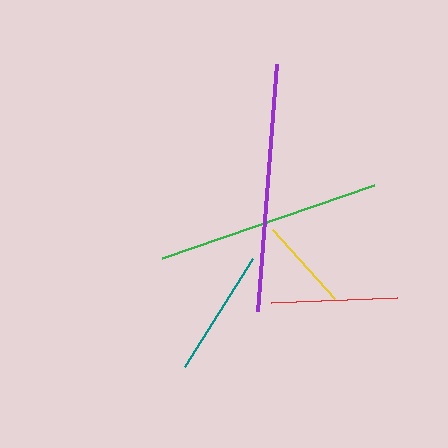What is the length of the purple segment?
The purple segment is approximately 248 pixels long.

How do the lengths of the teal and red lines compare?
The teal and red lines are approximately the same length.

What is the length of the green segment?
The green segment is approximately 224 pixels long.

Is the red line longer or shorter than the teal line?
The teal line is longer than the red line.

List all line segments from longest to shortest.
From longest to shortest: purple, green, teal, red, yellow.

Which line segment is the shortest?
The yellow line is the shortest at approximately 93 pixels.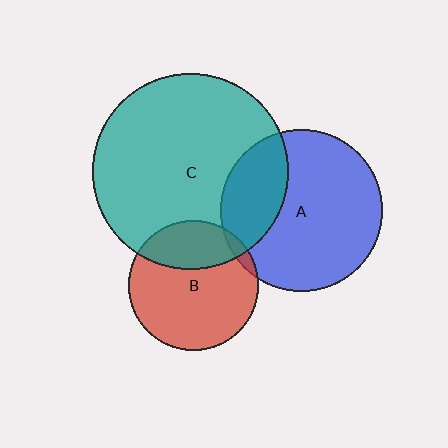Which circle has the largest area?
Circle C (teal).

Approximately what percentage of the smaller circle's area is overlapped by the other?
Approximately 5%.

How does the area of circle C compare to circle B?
Approximately 2.3 times.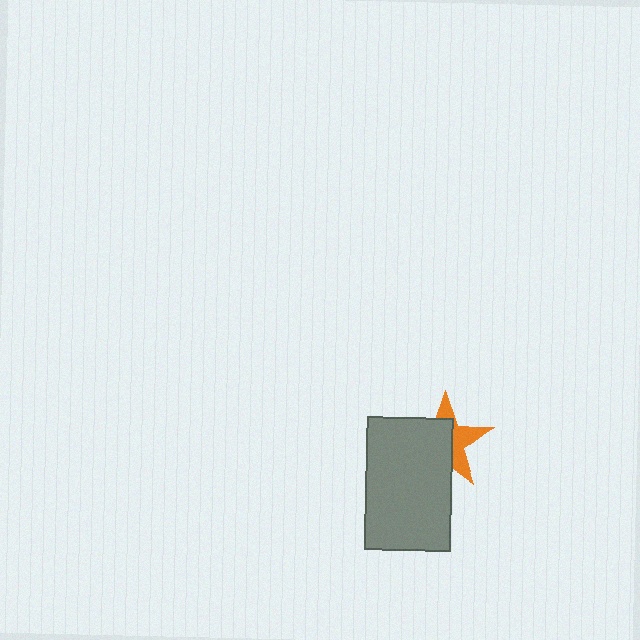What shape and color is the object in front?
The object in front is a gray rectangle.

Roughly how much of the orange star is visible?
A small part of it is visible (roughly 42%).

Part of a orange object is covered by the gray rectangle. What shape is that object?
It is a star.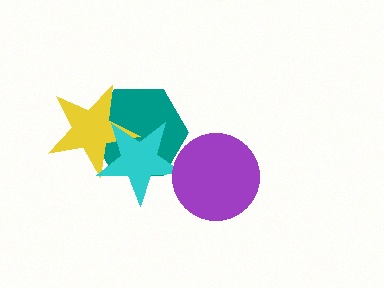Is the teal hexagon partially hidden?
Yes, it is partially covered by another shape.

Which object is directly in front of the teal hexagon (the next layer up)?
The yellow star is directly in front of the teal hexagon.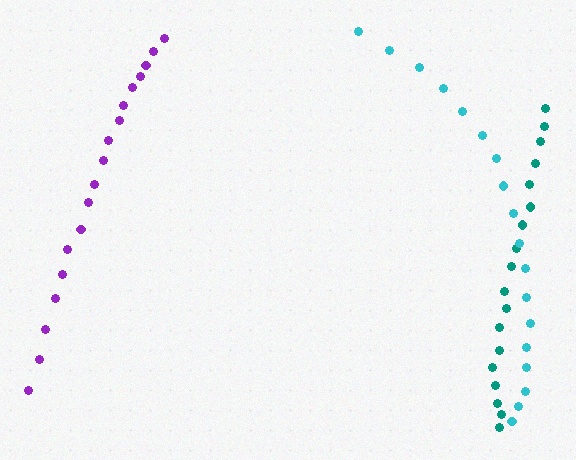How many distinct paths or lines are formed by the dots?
There are 3 distinct paths.